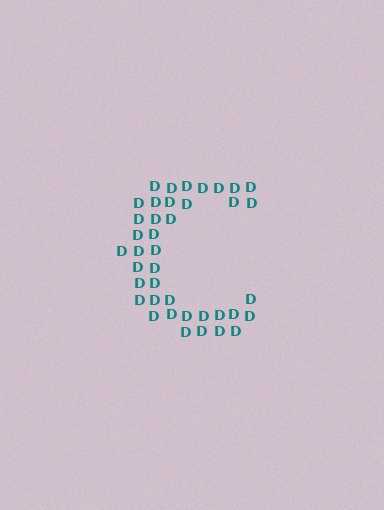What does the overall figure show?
The overall figure shows the letter C.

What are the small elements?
The small elements are letter D's.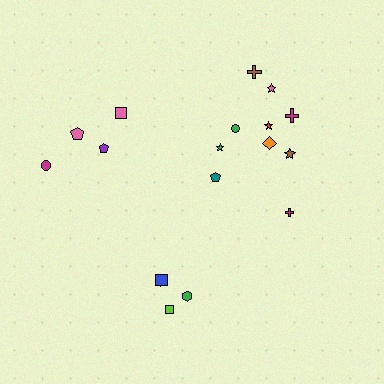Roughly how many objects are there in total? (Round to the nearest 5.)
Roughly 20 objects in total.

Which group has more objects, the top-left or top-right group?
The top-right group.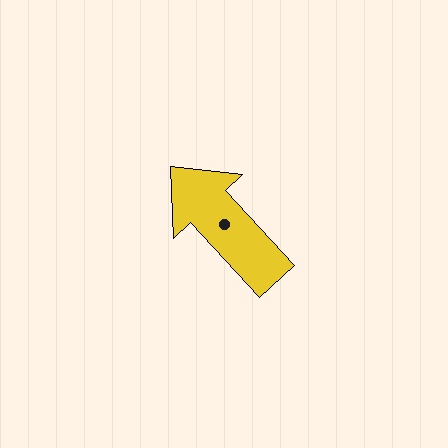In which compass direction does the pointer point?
Northwest.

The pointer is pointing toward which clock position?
Roughly 11 o'clock.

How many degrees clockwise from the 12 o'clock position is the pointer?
Approximately 317 degrees.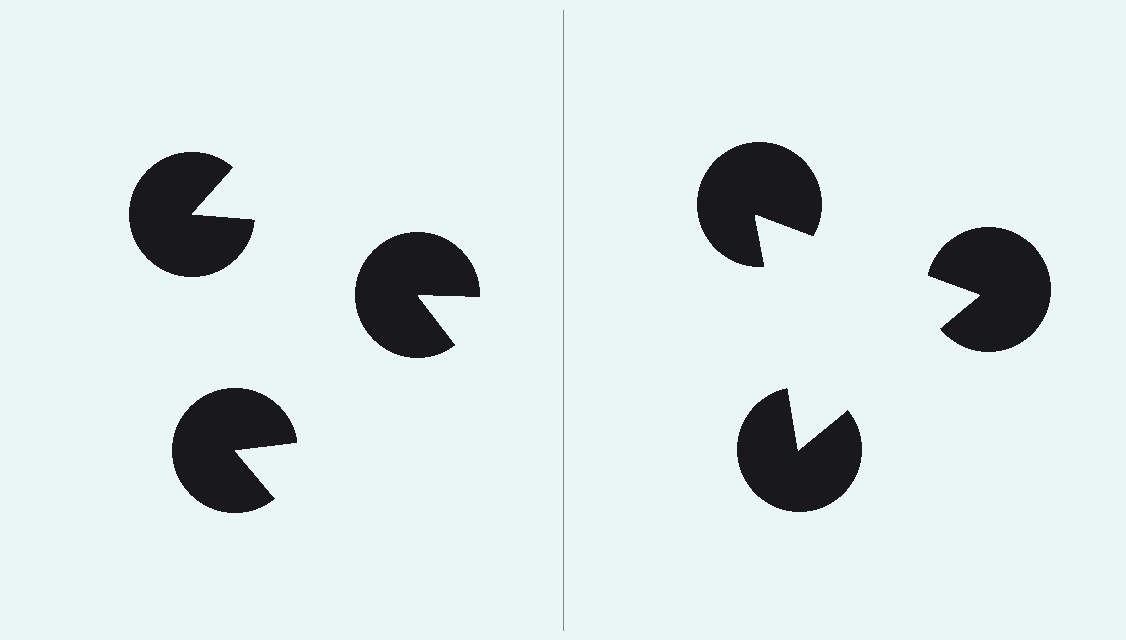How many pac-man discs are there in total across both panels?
6 — 3 on each side.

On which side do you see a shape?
An illusory triangle appears on the right side. On the left side the wedge cuts are rotated, so no coherent shape forms.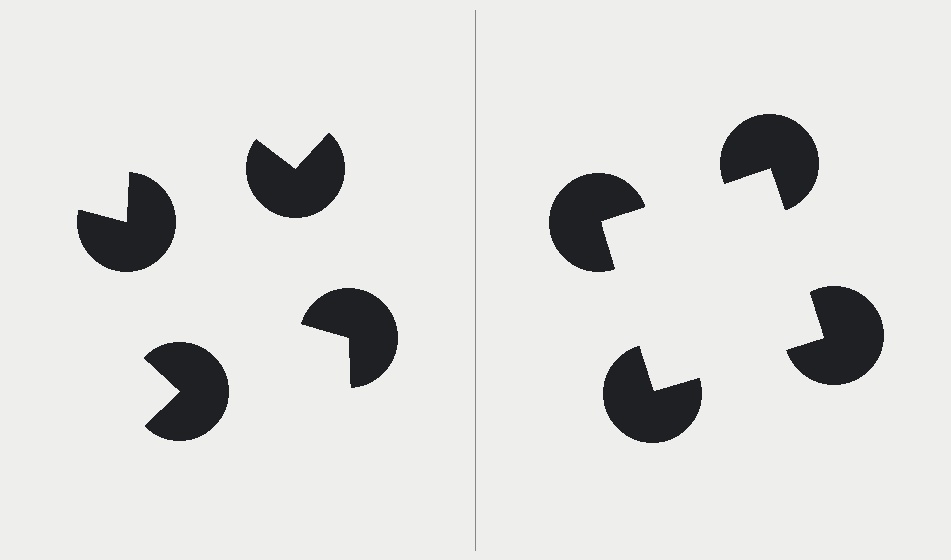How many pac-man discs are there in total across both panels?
8 — 4 on each side.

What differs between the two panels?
The pac-man discs are positioned identically on both sides; only the wedge orientations differ. On the right they align to a square; on the left they are misaligned.